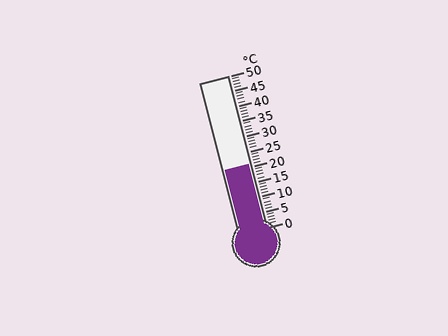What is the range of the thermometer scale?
The thermometer scale ranges from 0°C to 50°C.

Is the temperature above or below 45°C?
The temperature is below 45°C.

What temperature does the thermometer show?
The thermometer shows approximately 21°C.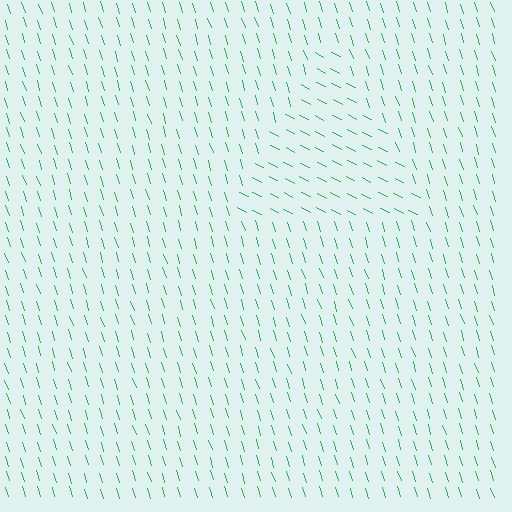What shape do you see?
I see a triangle.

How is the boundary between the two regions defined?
The boundary is defined purely by a change in line orientation (approximately 45 degrees difference). All lines are the same color and thickness.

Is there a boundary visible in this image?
Yes, there is a texture boundary formed by a change in line orientation.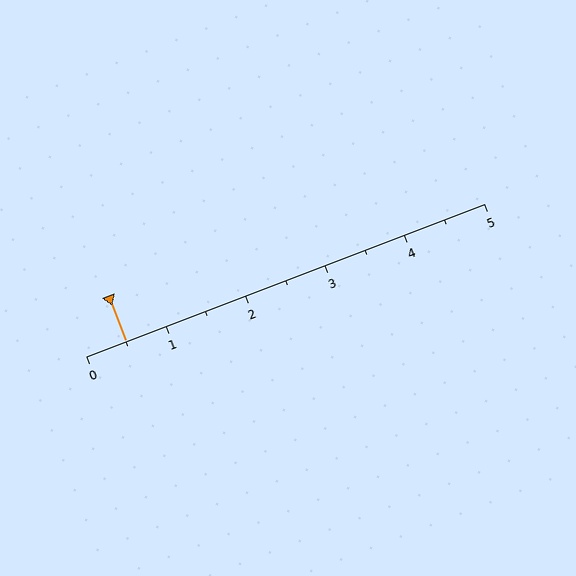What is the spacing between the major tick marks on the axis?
The major ticks are spaced 1 apart.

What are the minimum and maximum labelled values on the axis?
The axis runs from 0 to 5.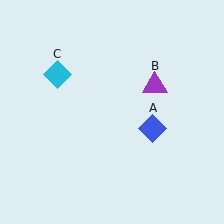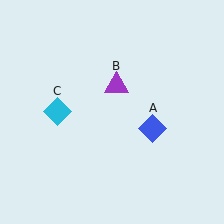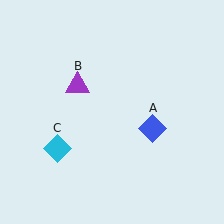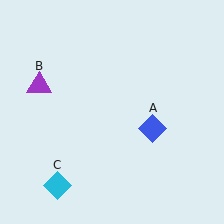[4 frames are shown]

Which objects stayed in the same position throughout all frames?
Blue diamond (object A) remained stationary.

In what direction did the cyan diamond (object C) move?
The cyan diamond (object C) moved down.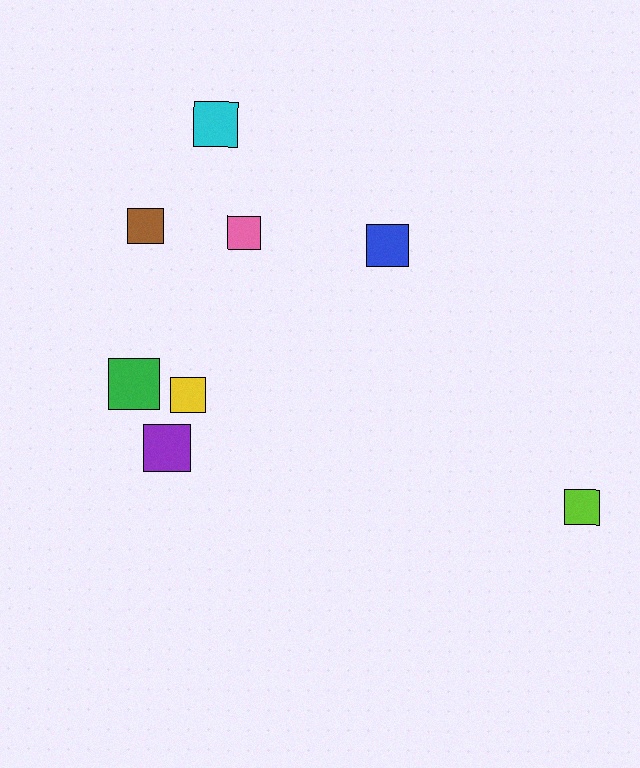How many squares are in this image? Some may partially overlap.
There are 8 squares.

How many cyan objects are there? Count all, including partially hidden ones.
There is 1 cyan object.